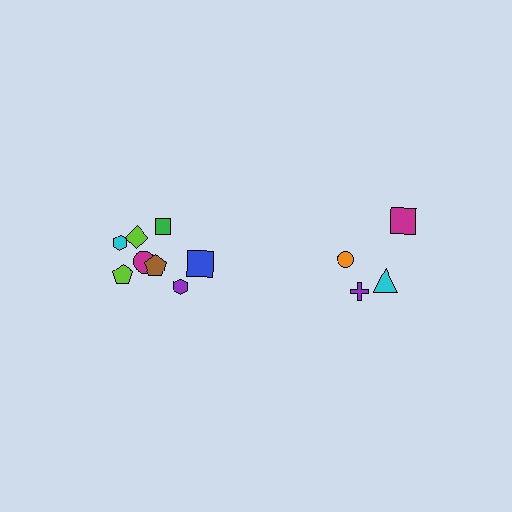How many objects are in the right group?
There are 4 objects.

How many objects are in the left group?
There are 8 objects.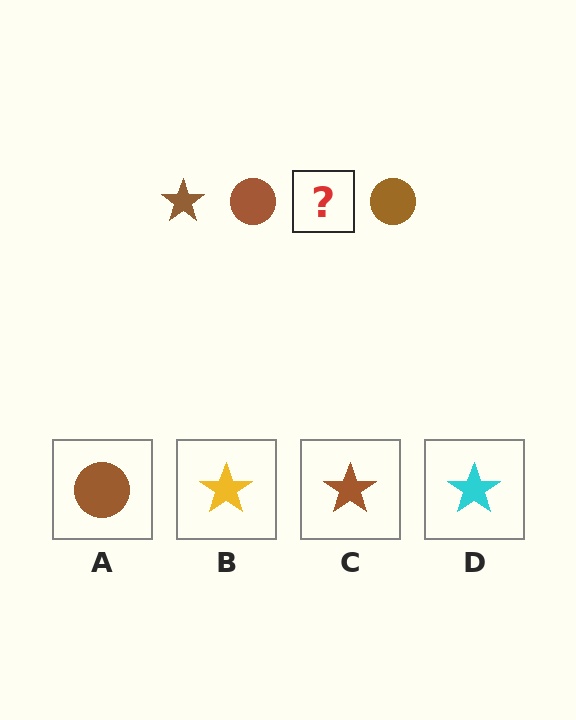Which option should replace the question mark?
Option C.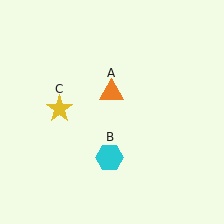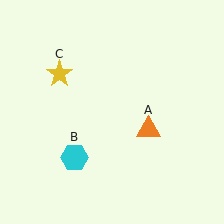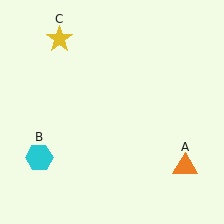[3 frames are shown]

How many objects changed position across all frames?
3 objects changed position: orange triangle (object A), cyan hexagon (object B), yellow star (object C).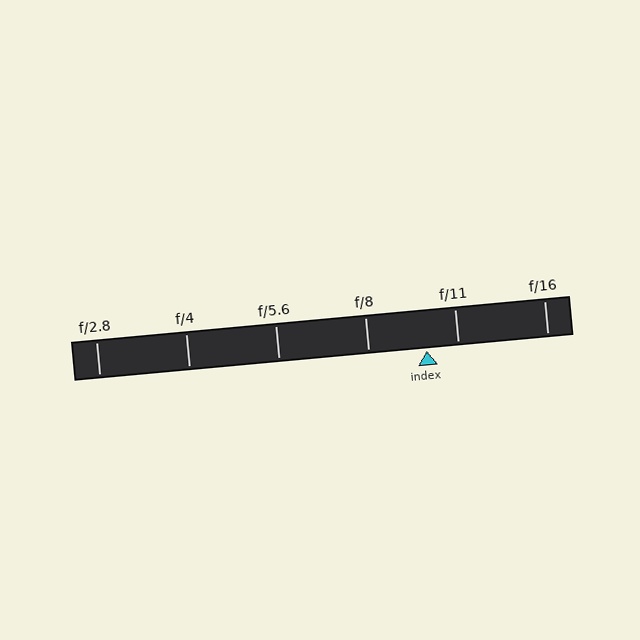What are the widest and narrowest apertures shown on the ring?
The widest aperture shown is f/2.8 and the narrowest is f/16.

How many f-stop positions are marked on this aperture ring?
There are 6 f-stop positions marked.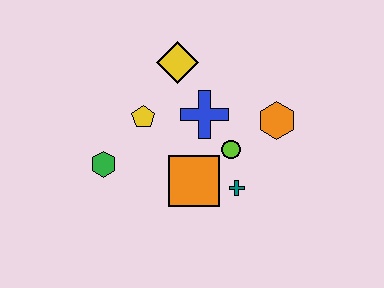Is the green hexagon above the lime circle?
No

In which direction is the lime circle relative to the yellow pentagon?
The lime circle is to the right of the yellow pentagon.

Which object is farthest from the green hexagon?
The orange hexagon is farthest from the green hexagon.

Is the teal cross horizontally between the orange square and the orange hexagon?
Yes